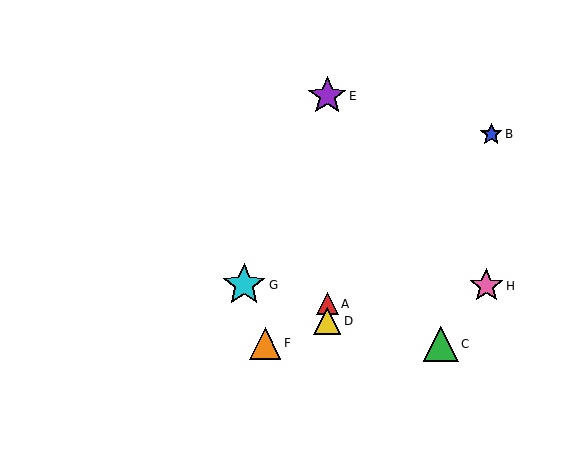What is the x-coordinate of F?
Object F is at x≈265.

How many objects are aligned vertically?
3 objects (A, D, E) are aligned vertically.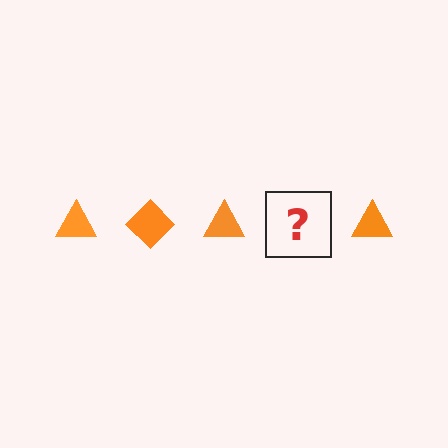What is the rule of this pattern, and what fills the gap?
The rule is that the pattern cycles through triangle, diamond shapes in orange. The gap should be filled with an orange diamond.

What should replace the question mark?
The question mark should be replaced with an orange diamond.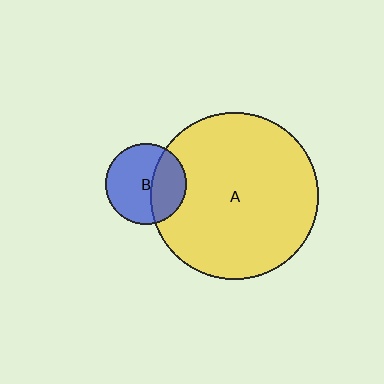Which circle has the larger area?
Circle A (yellow).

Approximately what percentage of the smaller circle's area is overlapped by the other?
Approximately 35%.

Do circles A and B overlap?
Yes.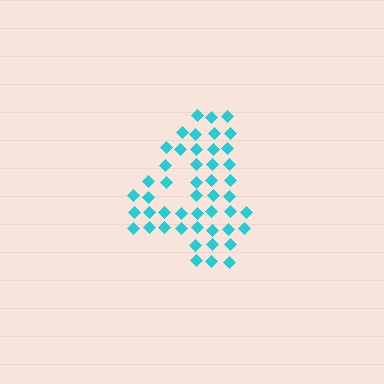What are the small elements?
The small elements are diamonds.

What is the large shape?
The large shape is the digit 4.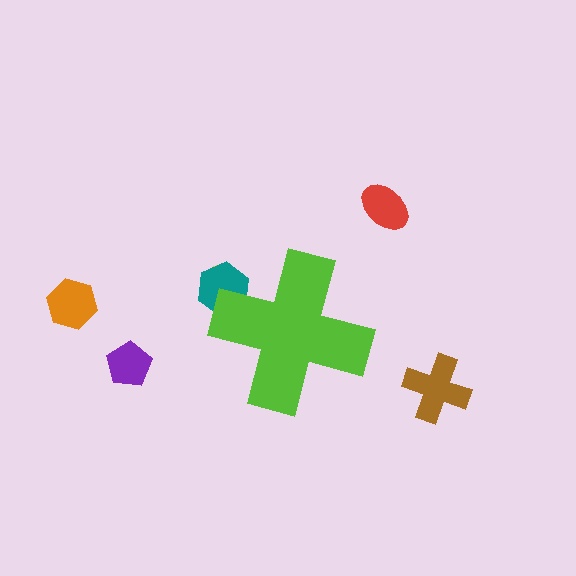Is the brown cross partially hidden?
No, the brown cross is fully visible.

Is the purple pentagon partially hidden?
No, the purple pentagon is fully visible.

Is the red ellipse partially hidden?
No, the red ellipse is fully visible.